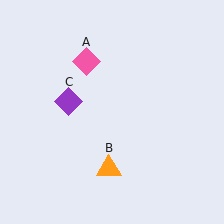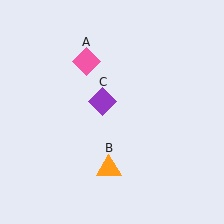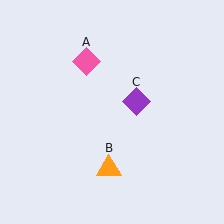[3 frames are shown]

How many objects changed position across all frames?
1 object changed position: purple diamond (object C).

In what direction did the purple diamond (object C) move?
The purple diamond (object C) moved right.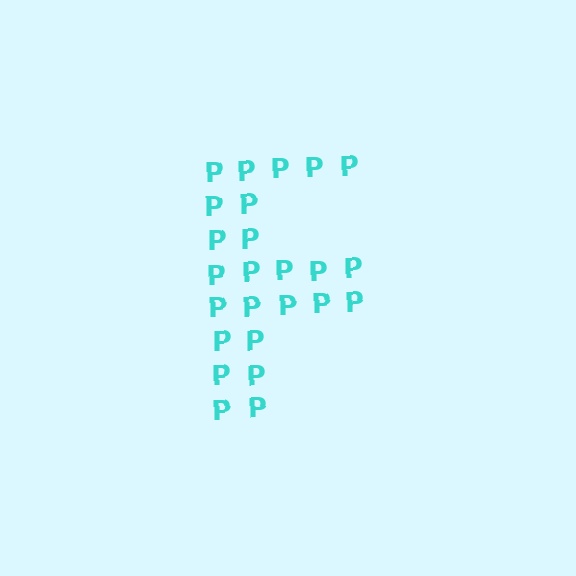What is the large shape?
The large shape is the letter F.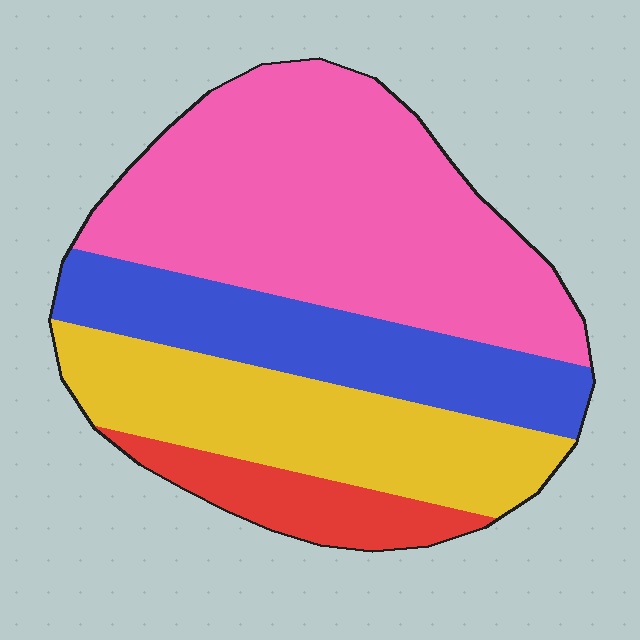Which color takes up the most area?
Pink, at roughly 45%.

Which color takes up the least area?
Red, at roughly 10%.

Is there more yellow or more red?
Yellow.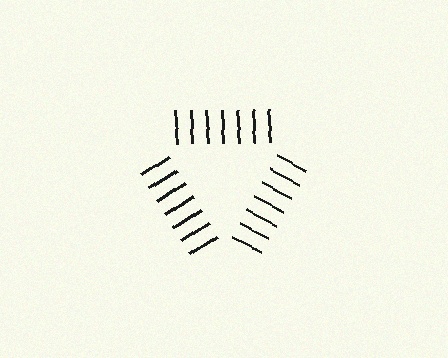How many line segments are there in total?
21 — 7 along each of the 3 edges.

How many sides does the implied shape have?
3 sides — the line-ends trace a triangle.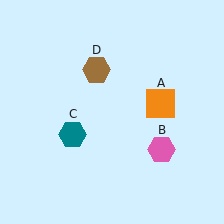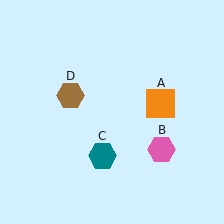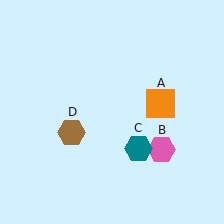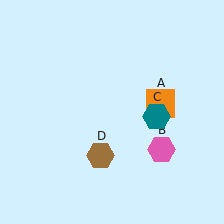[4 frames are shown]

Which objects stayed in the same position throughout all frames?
Orange square (object A) and pink hexagon (object B) remained stationary.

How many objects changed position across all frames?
2 objects changed position: teal hexagon (object C), brown hexagon (object D).